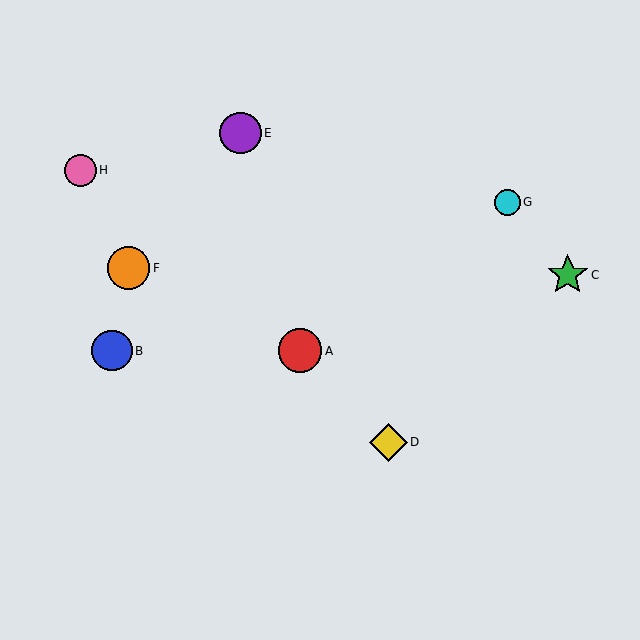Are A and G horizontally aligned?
No, A is at y≈351 and G is at y≈202.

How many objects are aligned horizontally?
2 objects (A, B) are aligned horizontally.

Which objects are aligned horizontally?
Objects A, B are aligned horizontally.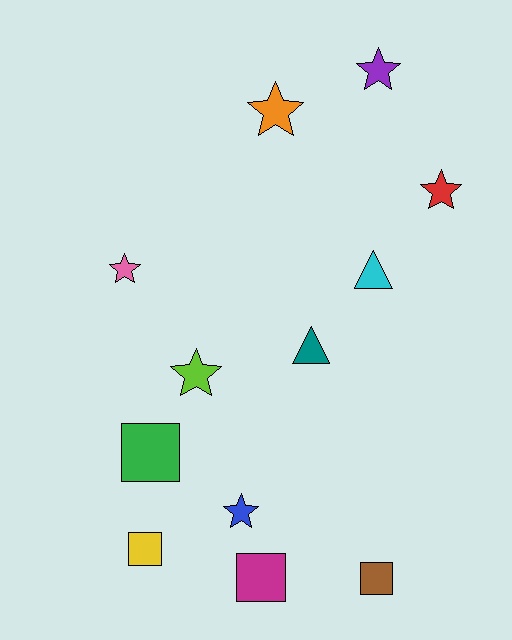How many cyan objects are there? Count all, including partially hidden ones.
There is 1 cyan object.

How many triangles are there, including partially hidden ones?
There are 2 triangles.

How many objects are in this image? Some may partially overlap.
There are 12 objects.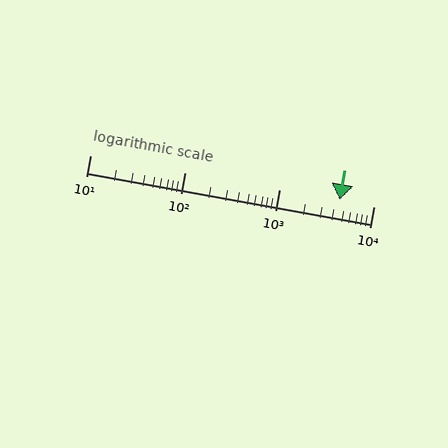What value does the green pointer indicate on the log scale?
The pointer indicates approximately 4400.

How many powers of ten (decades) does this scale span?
The scale spans 3 decades, from 10 to 10000.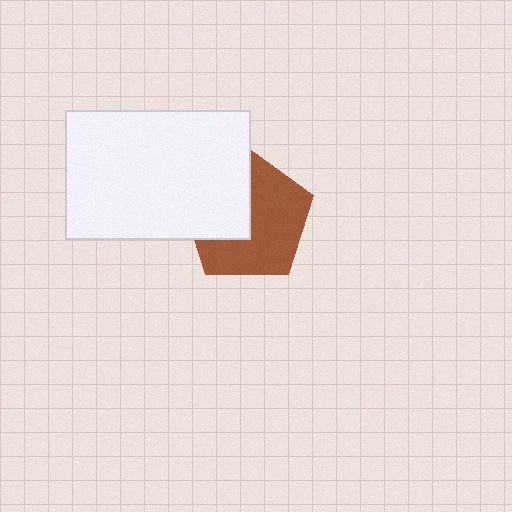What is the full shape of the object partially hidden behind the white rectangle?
The partially hidden object is a brown pentagon.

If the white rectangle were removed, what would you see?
You would see the complete brown pentagon.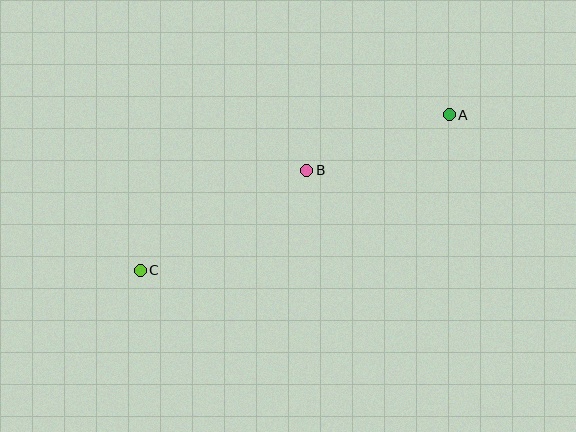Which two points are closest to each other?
Points A and B are closest to each other.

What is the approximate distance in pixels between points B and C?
The distance between B and C is approximately 194 pixels.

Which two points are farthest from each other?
Points A and C are farthest from each other.